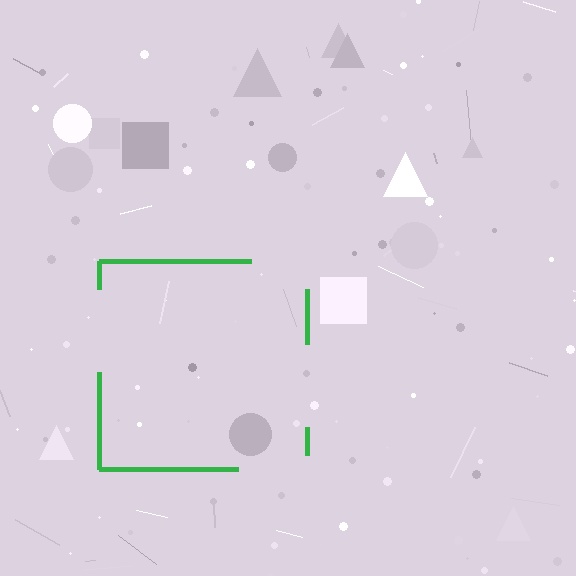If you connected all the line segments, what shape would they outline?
They would outline a square.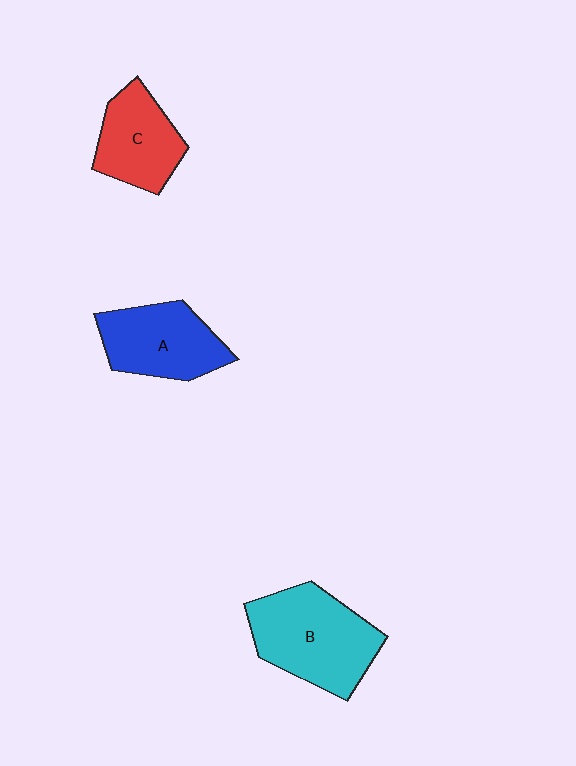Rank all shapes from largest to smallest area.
From largest to smallest: B (cyan), A (blue), C (red).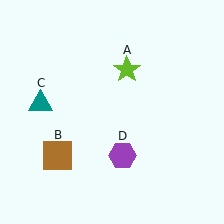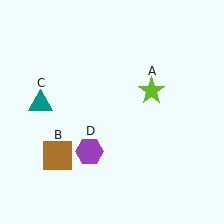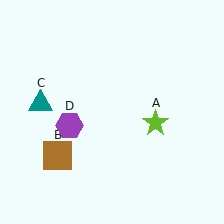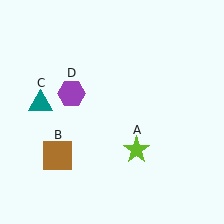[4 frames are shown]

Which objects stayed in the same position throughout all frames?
Brown square (object B) and teal triangle (object C) remained stationary.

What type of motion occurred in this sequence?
The lime star (object A), purple hexagon (object D) rotated clockwise around the center of the scene.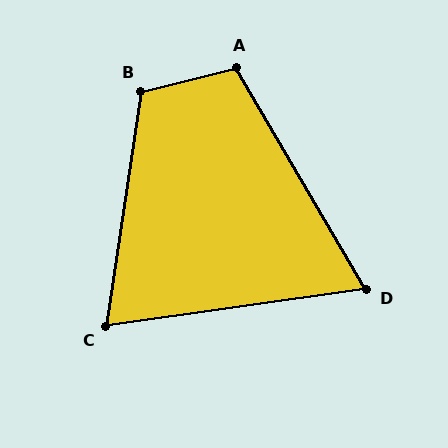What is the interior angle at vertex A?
Approximately 106 degrees (obtuse).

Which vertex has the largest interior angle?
B, at approximately 112 degrees.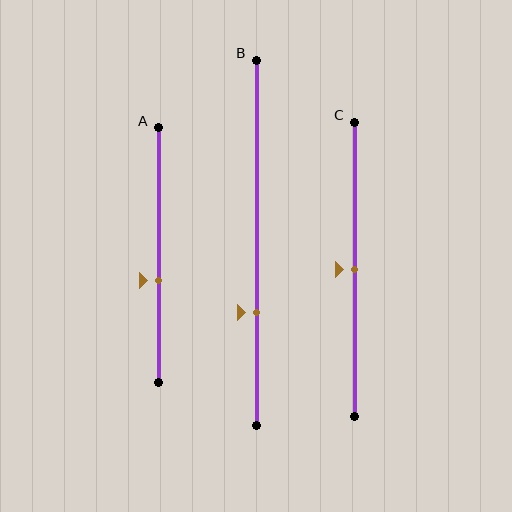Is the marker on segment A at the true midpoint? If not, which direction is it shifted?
No, the marker on segment A is shifted downward by about 10% of the segment length.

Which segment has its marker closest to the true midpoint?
Segment C has its marker closest to the true midpoint.